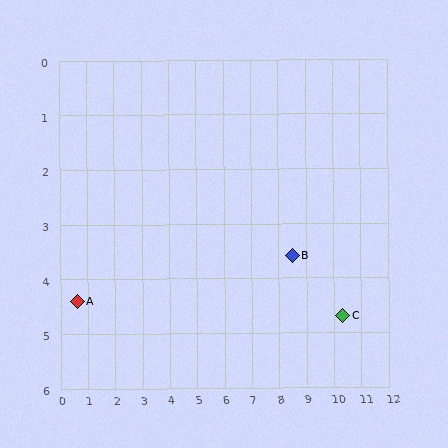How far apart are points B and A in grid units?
Points B and A are about 7.9 grid units apart.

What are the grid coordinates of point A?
Point A is at approximately (0.6, 4.4).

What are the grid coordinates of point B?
Point B is at approximately (8.5, 3.6).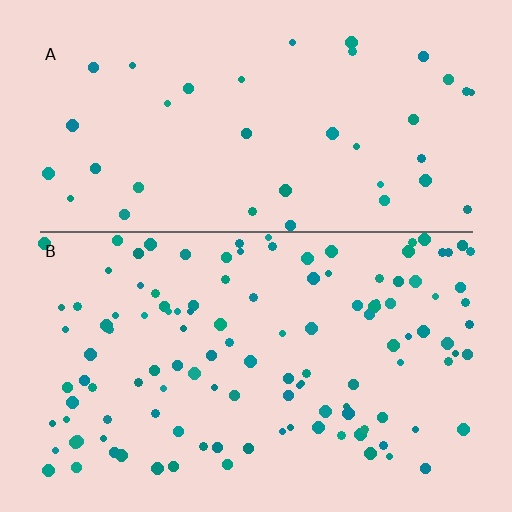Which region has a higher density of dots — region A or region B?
B (the bottom).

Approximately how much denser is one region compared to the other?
Approximately 3.1× — region B over region A.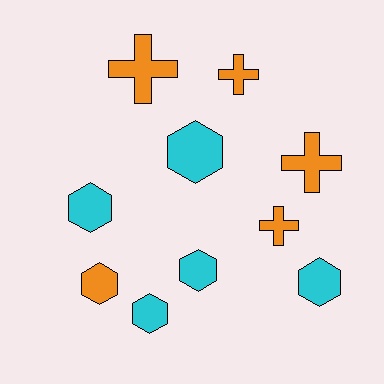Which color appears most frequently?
Cyan, with 5 objects.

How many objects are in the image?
There are 10 objects.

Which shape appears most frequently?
Hexagon, with 6 objects.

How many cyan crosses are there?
There are no cyan crosses.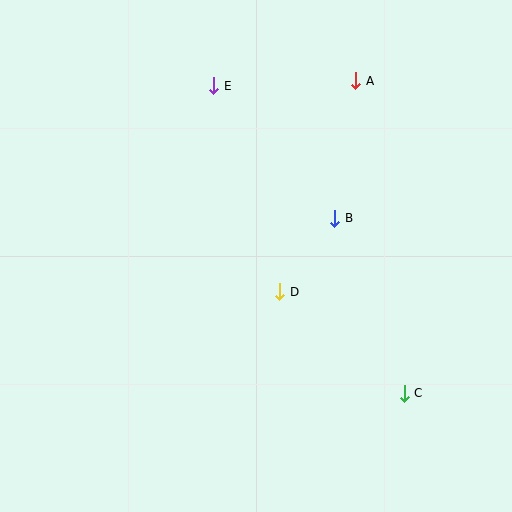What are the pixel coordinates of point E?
Point E is at (214, 86).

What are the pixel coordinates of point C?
Point C is at (404, 393).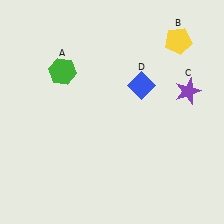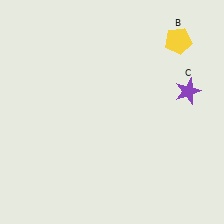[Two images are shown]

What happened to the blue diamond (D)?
The blue diamond (D) was removed in Image 2. It was in the top-right area of Image 1.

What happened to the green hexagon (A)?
The green hexagon (A) was removed in Image 2. It was in the top-left area of Image 1.